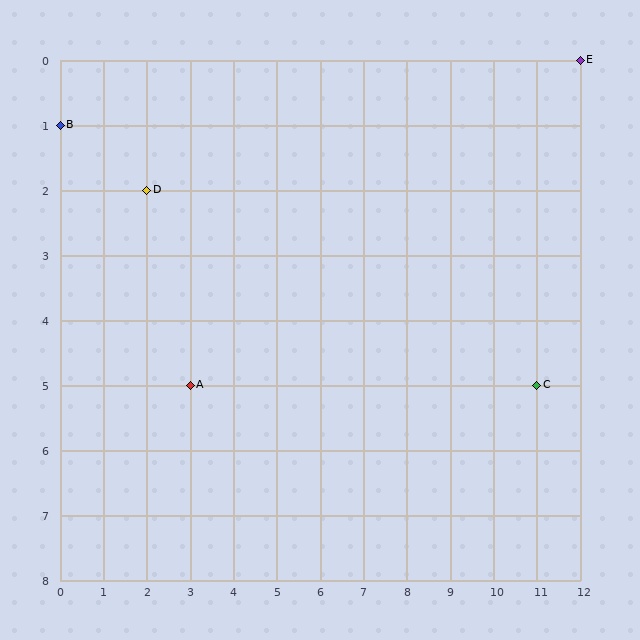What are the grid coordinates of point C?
Point C is at grid coordinates (11, 5).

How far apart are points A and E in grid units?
Points A and E are 9 columns and 5 rows apart (about 10.3 grid units diagonally).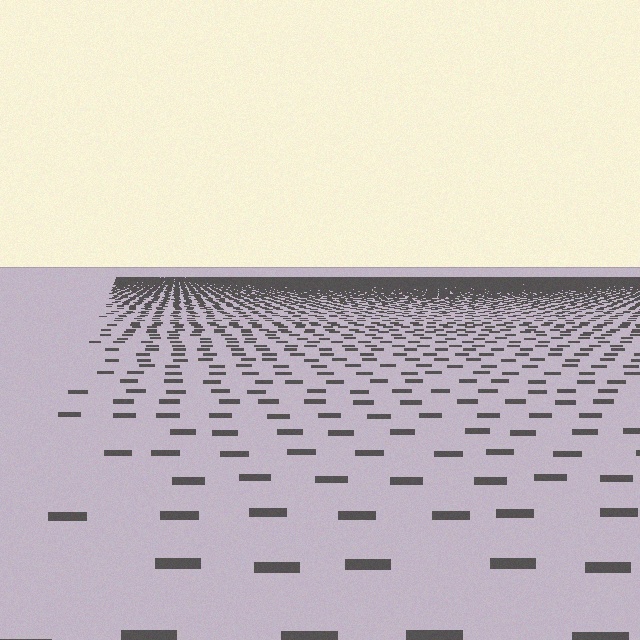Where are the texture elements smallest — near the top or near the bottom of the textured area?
Near the top.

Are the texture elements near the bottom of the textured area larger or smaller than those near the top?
Larger. Near the bottom, elements are closer to the viewer and appear at a bigger on-screen size.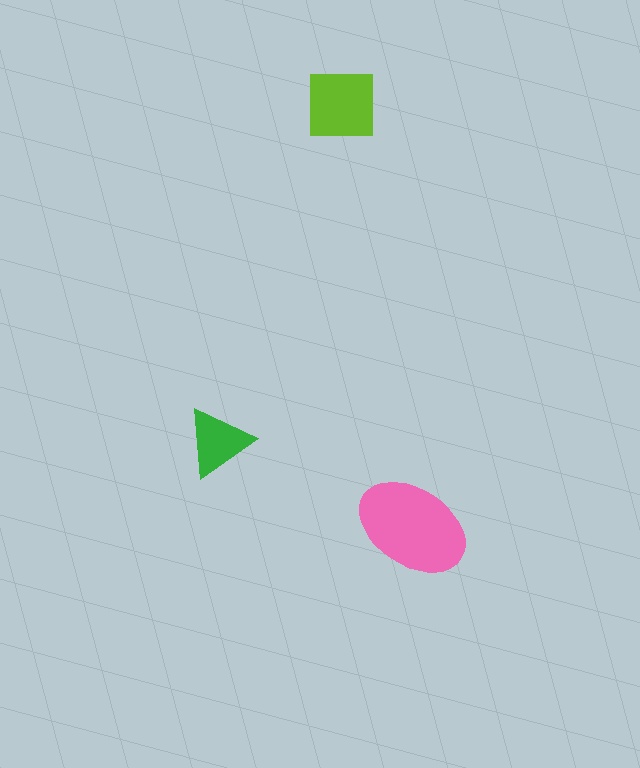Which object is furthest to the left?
The green triangle is leftmost.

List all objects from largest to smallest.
The pink ellipse, the lime square, the green triangle.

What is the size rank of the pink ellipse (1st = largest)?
1st.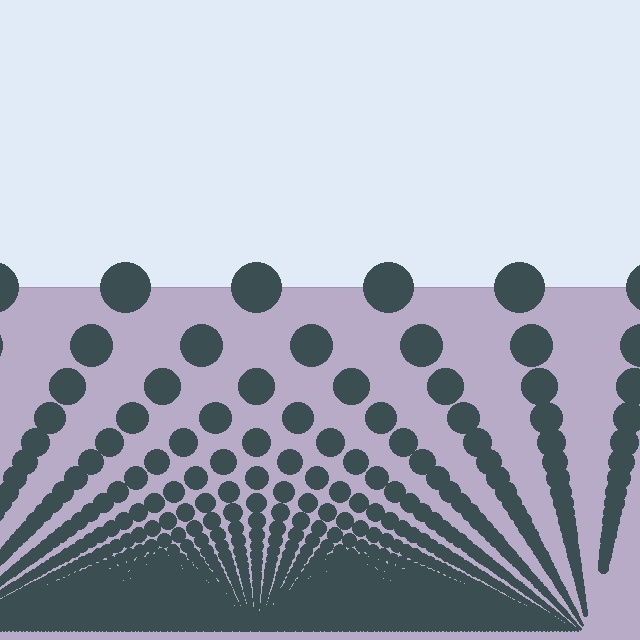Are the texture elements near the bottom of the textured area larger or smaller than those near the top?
Smaller. The gradient is inverted — elements near the bottom are smaller and denser.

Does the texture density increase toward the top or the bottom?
Density increases toward the bottom.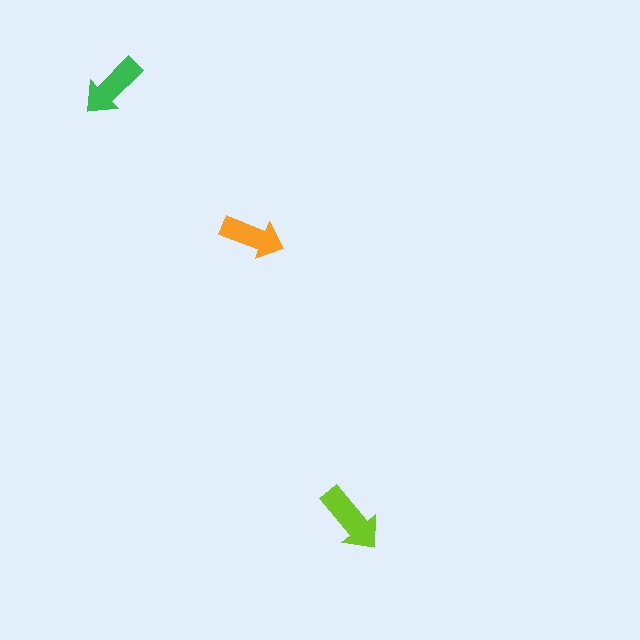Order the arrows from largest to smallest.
the lime one, the green one, the orange one.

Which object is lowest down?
The lime arrow is bottommost.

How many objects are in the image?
There are 3 objects in the image.